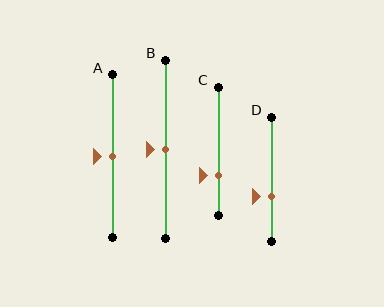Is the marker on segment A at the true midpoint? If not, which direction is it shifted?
Yes, the marker on segment A is at the true midpoint.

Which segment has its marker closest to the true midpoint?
Segment A has its marker closest to the true midpoint.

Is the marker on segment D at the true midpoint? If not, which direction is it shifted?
No, the marker on segment D is shifted downward by about 14% of the segment length.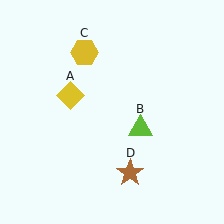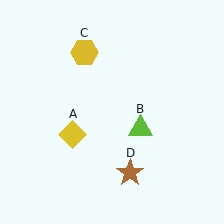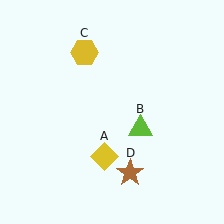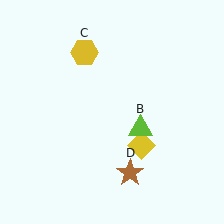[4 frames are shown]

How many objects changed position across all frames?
1 object changed position: yellow diamond (object A).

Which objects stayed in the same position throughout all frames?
Lime triangle (object B) and yellow hexagon (object C) and brown star (object D) remained stationary.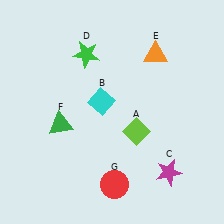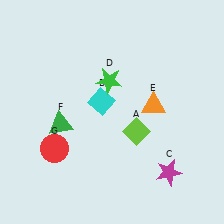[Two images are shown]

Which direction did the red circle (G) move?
The red circle (G) moved left.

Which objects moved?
The objects that moved are: the green star (D), the orange triangle (E), the red circle (G).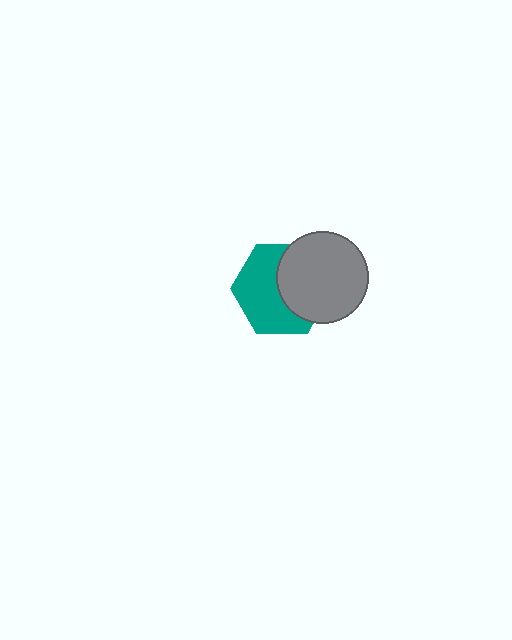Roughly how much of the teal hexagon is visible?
About half of it is visible (roughly 56%).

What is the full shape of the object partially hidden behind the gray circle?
The partially hidden object is a teal hexagon.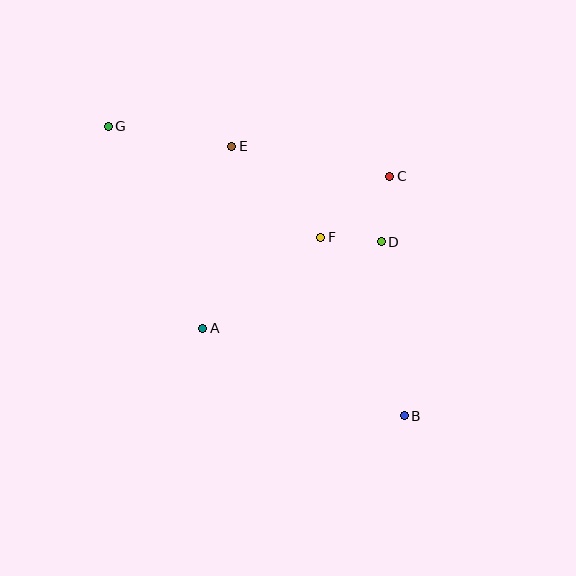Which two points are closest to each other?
Points D and F are closest to each other.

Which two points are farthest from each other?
Points B and G are farthest from each other.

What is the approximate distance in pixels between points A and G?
The distance between A and G is approximately 223 pixels.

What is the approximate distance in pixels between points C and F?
The distance between C and F is approximately 92 pixels.